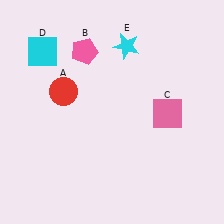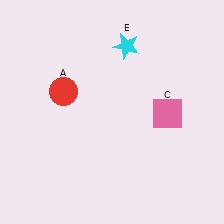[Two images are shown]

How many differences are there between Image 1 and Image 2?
There are 2 differences between the two images.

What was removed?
The cyan square (D), the pink pentagon (B) were removed in Image 2.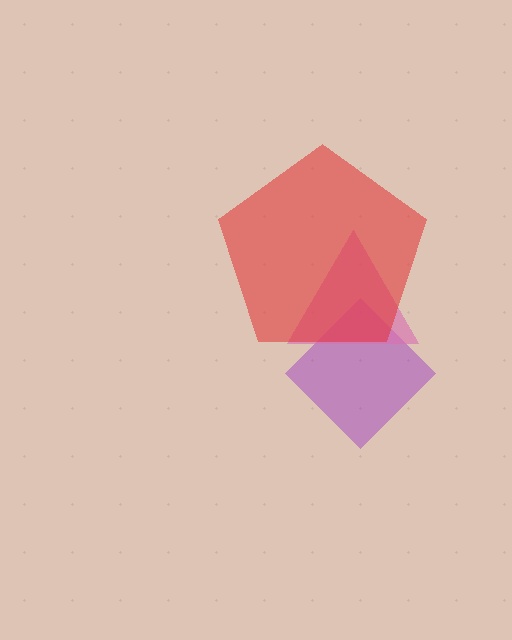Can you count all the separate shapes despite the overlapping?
Yes, there are 3 separate shapes.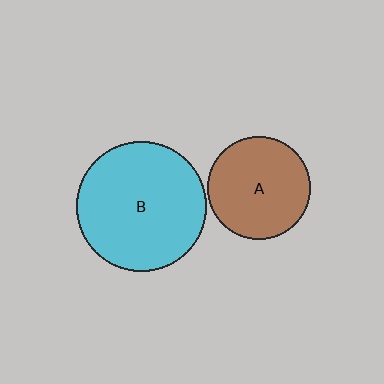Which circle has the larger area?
Circle B (cyan).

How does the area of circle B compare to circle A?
Approximately 1.6 times.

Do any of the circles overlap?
No, none of the circles overlap.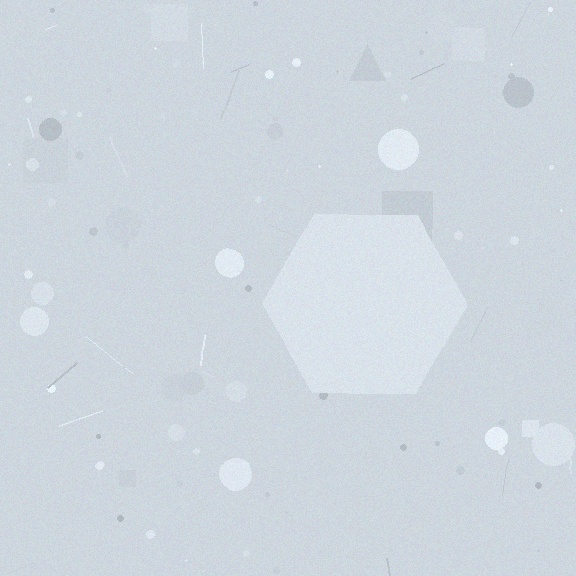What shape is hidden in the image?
A hexagon is hidden in the image.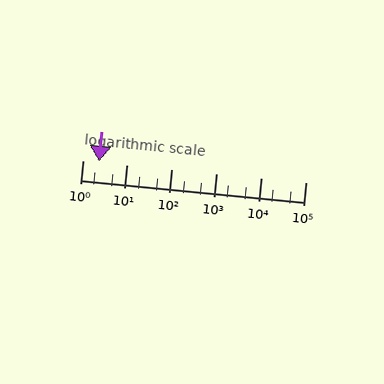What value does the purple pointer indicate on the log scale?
The pointer indicates approximately 2.3.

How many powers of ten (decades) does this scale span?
The scale spans 5 decades, from 1 to 100000.